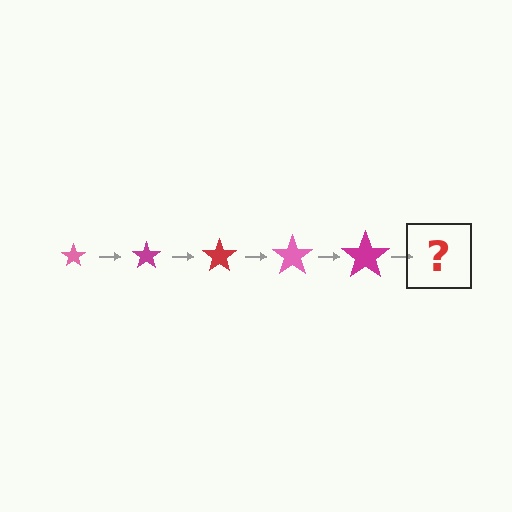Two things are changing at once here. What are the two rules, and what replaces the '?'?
The two rules are that the star grows larger each step and the color cycles through pink, magenta, and red. The '?' should be a red star, larger than the previous one.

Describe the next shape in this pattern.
It should be a red star, larger than the previous one.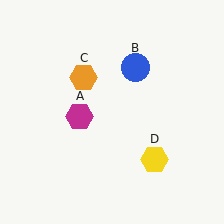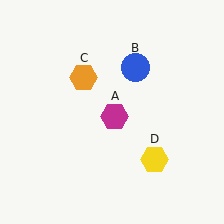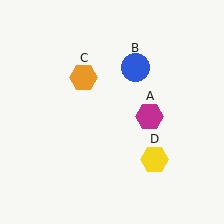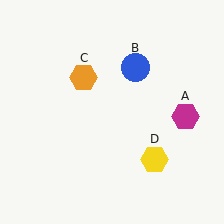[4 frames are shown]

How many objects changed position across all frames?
1 object changed position: magenta hexagon (object A).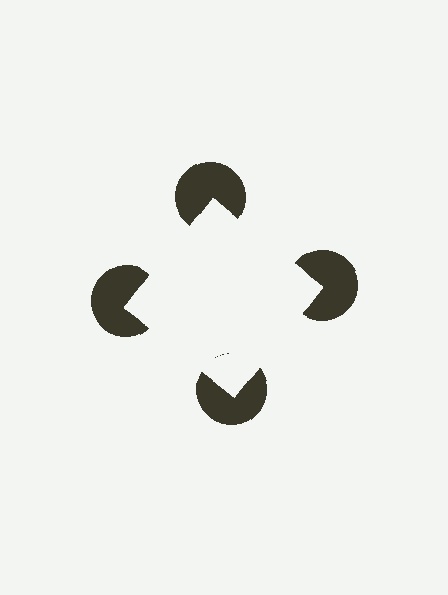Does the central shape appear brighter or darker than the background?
It typically appears slightly brighter than the background, even though no actual brightness change is drawn.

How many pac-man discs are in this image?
There are 4 — one at each vertex of the illusory square.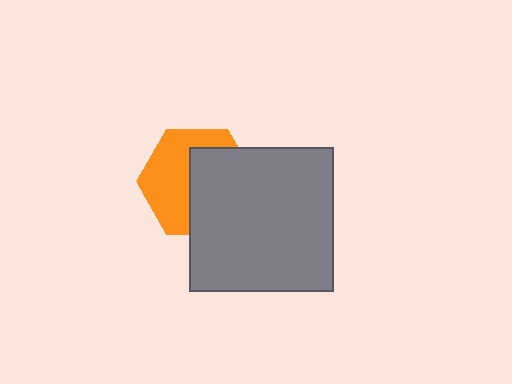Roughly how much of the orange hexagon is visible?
About half of it is visible (roughly 50%).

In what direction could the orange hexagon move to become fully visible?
The orange hexagon could move left. That would shift it out from behind the gray square entirely.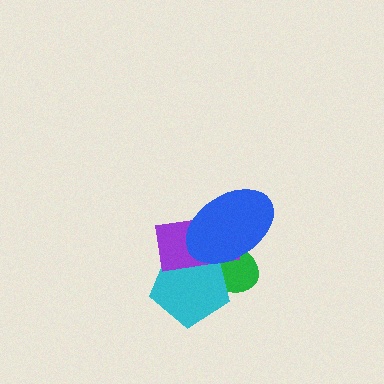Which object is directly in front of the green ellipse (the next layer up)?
The cyan pentagon is directly in front of the green ellipse.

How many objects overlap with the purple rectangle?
3 objects overlap with the purple rectangle.